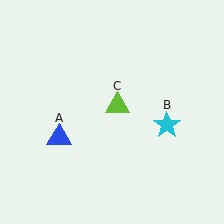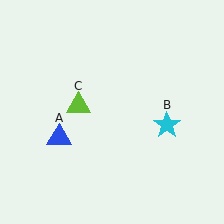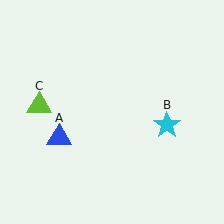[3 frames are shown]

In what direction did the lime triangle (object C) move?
The lime triangle (object C) moved left.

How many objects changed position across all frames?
1 object changed position: lime triangle (object C).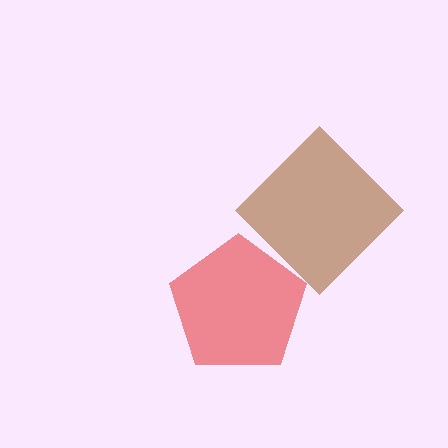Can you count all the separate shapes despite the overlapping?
Yes, there are 2 separate shapes.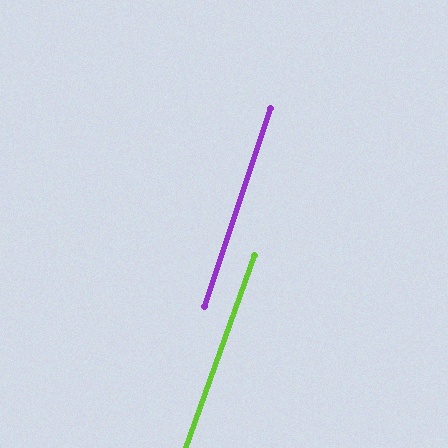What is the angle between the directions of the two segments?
Approximately 1 degree.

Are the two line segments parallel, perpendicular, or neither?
Parallel — their directions differ by only 1.3°.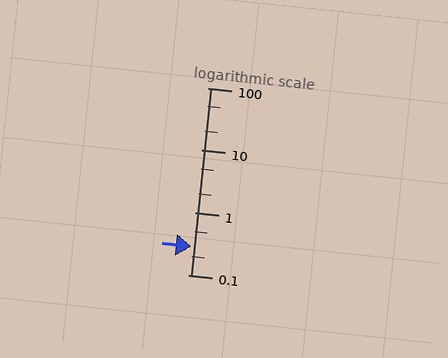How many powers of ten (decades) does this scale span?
The scale spans 3 decades, from 0.1 to 100.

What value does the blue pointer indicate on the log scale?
The pointer indicates approximately 0.28.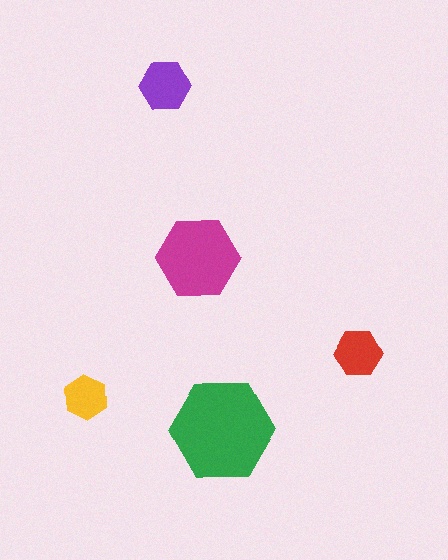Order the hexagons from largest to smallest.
the green one, the magenta one, the purple one, the red one, the yellow one.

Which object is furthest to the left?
The yellow hexagon is leftmost.